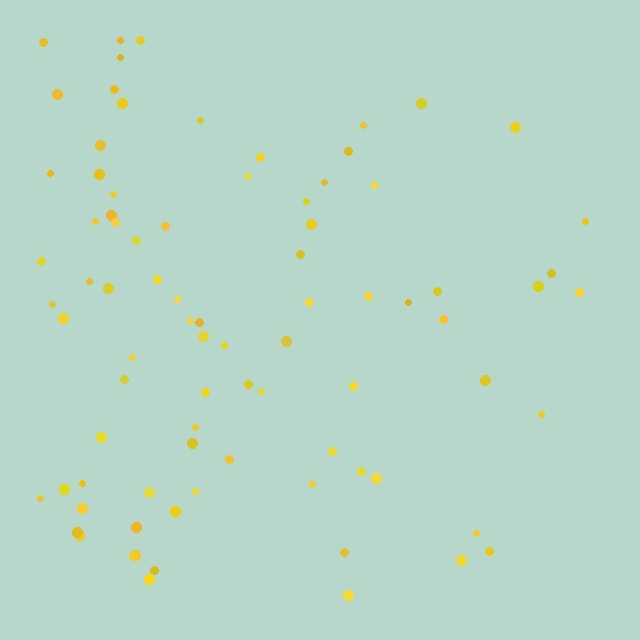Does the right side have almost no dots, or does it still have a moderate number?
Still a moderate number, just noticeably fewer than the left.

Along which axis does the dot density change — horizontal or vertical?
Horizontal.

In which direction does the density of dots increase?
From right to left, with the left side densest.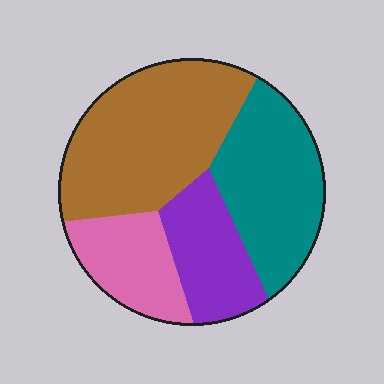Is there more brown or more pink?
Brown.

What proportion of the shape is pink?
Pink takes up about one sixth (1/6) of the shape.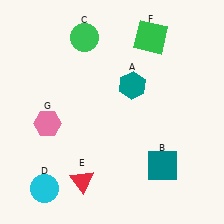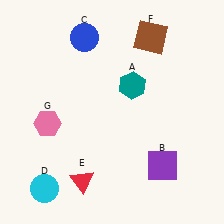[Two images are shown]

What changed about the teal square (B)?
In Image 1, B is teal. In Image 2, it changed to purple.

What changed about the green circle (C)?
In Image 1, C is green. In Image 2, it changed to blue.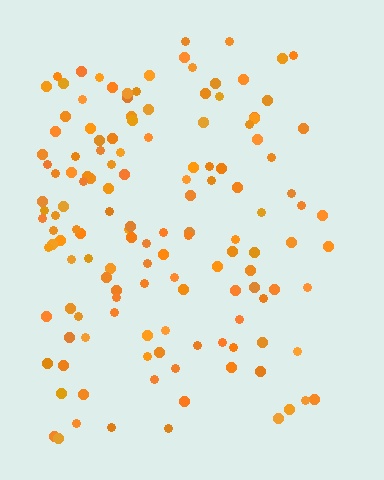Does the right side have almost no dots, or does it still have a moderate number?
Still a moderate number, just noticeably fewer than the left.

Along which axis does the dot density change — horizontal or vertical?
Horizontal.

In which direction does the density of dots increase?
From right to left, with the left side densest.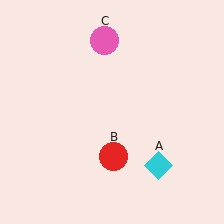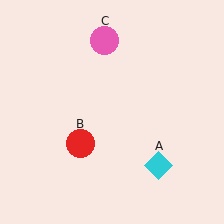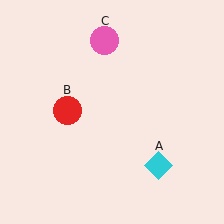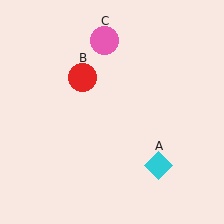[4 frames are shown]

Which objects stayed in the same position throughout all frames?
Cyan diamond (object A) and pink circle (object C) remained stationary.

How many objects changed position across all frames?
1 object changed position: red circle (object B).